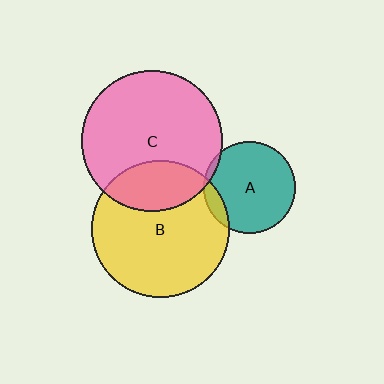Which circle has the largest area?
Circle C (pink).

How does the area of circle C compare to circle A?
Approximately 2.4 times.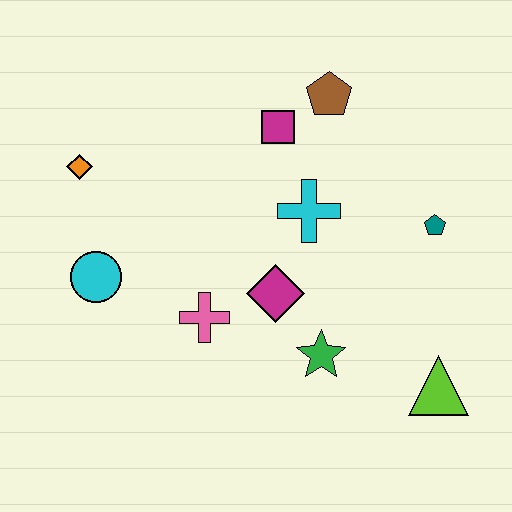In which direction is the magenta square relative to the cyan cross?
The magenta square is above the cyan cross.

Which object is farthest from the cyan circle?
The lime triangle is farthest from the cyan circle.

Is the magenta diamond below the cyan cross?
Yes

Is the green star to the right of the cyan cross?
Yes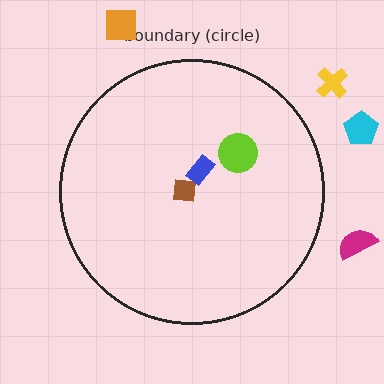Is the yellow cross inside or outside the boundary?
Outside.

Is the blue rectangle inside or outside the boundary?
Inside.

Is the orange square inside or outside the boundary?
Outside.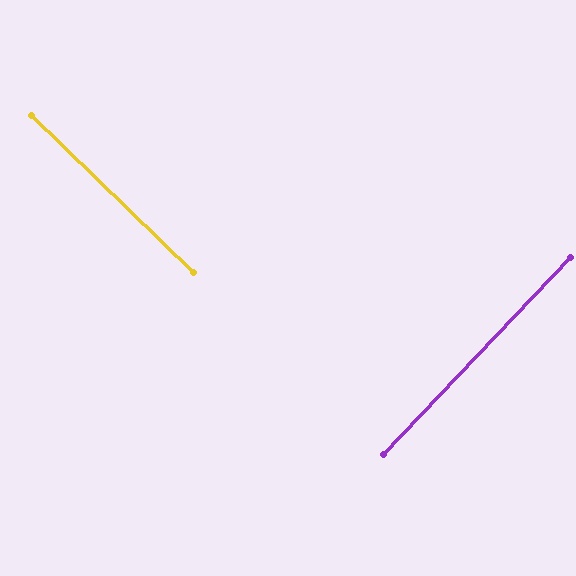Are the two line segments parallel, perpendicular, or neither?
Perpendicular — they meet at approximately 89°.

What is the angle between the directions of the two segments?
Approximately 89 degrees.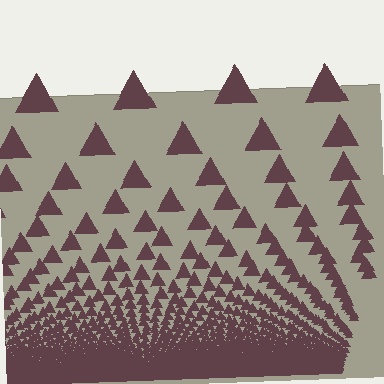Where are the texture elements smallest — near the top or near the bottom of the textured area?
Near the bottom.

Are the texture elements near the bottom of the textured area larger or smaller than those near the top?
Smaller. The gradient is inverted — elements near the bottom are smaller and denser.